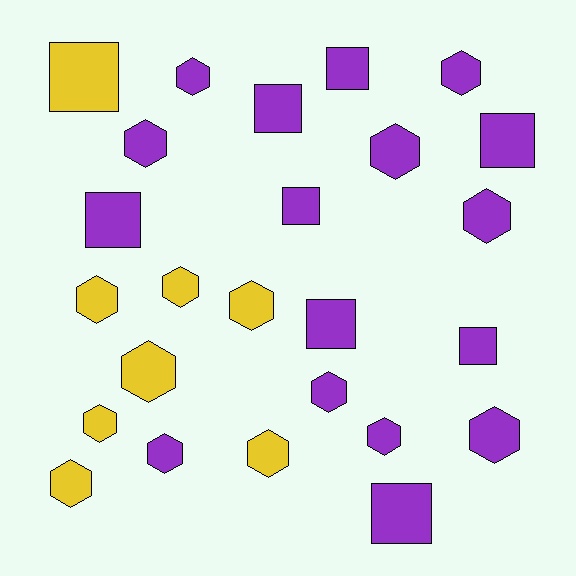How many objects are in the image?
There are 25 objects.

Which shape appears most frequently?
Hexagon, with 16 objects.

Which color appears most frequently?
Purple, with 17 objects.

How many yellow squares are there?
There is 1 yellow square.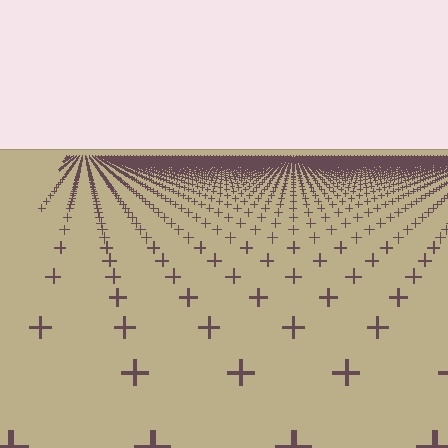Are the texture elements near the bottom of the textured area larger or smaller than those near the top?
Larger. Near the bottom, elements are closer to the viewer and appear at a bigger on-screen size.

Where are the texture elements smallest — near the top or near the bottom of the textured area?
Near the top.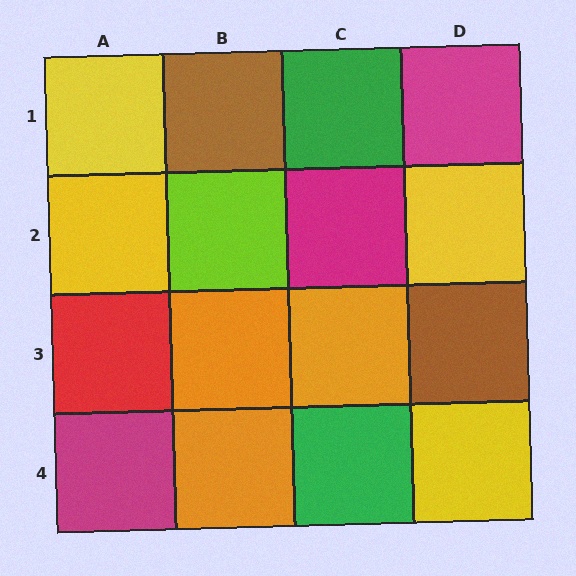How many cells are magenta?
3 cells are magenta.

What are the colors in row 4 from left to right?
Magenta, orange, green, yellow.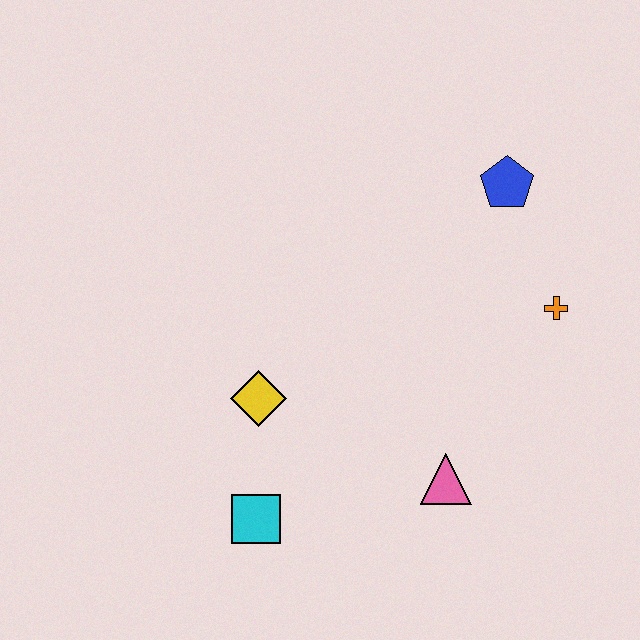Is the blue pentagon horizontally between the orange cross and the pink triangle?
Yes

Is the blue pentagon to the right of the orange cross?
No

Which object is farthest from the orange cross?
The cyan square is farthest from the orange cross.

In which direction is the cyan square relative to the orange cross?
The cyan square is to the left of the orange cross.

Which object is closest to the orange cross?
The blue pentagon is closest to the orange cross.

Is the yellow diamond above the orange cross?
No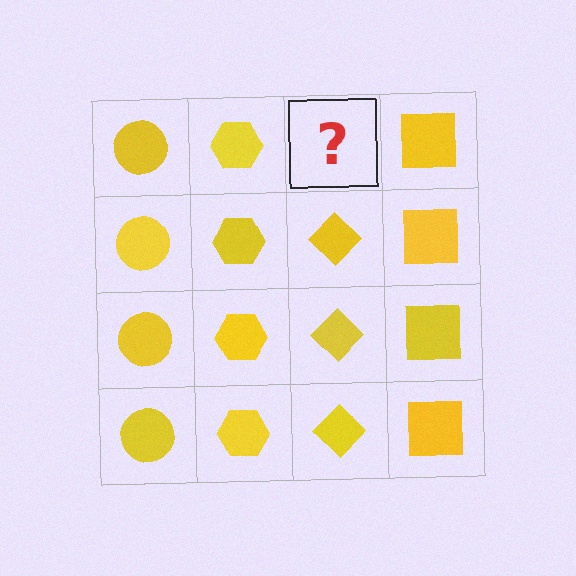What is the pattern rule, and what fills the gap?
The rule is that each column has a consistent shape. The gap should be filled with a yellow diamond.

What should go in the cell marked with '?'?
The missing cell should contain a yellow diamond.